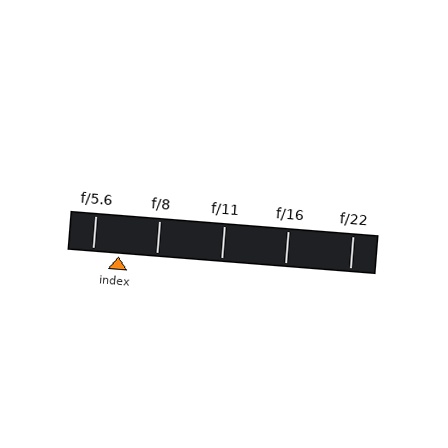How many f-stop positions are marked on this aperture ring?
There are 5 f-stop positions marked.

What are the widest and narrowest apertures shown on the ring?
The widest aperture shown is f/5.6 and the narrowest is f/22.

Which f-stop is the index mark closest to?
The index mark is closest to f/5.6.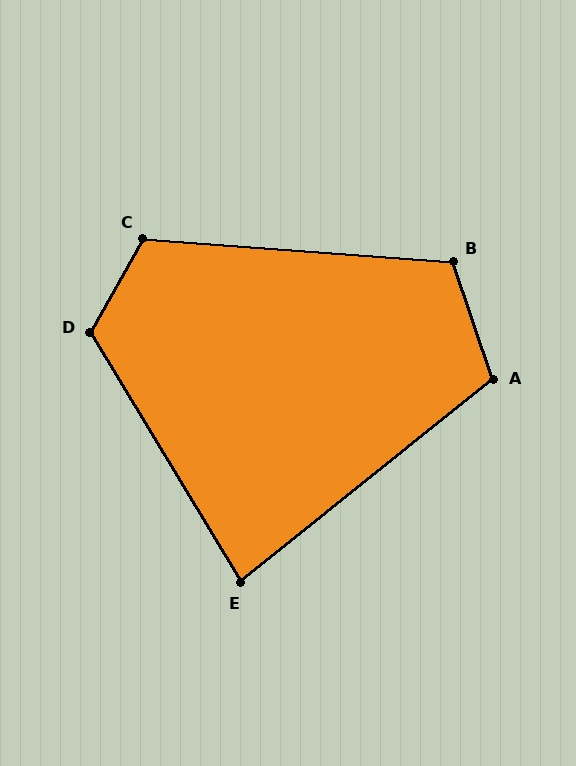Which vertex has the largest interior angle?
D, at approximately 119 degrees.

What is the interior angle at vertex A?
Approximately 110 degrees (obtuse).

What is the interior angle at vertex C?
Approximately 115 degrees (obtuse).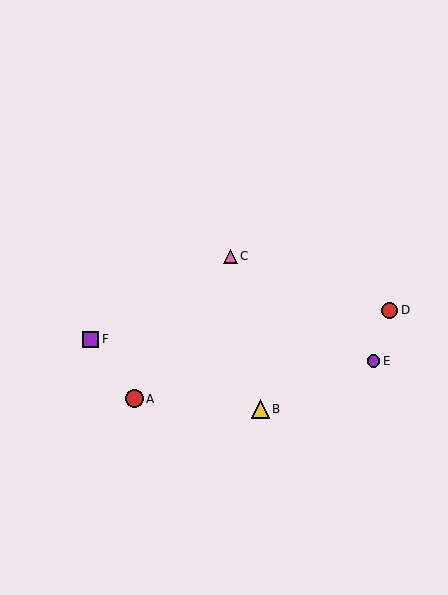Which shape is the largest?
The yellow triangle (labeled B) is the largest.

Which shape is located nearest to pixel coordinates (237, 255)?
The pink triangle (labeled C) at (230, 256) is nearest to that location.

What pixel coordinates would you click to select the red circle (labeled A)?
Click at (134, 399) to select the red circle A.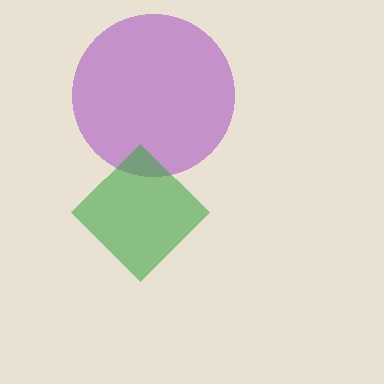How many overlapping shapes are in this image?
There are 2 overlapping shapes in the image.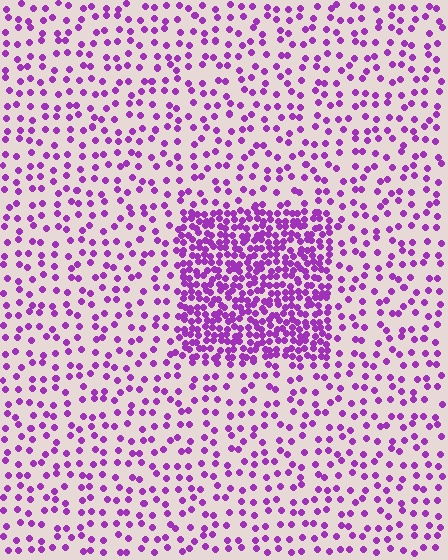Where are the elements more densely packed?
The elements are more densely packed inside the rectangle boundary.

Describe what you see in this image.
The image contains small purple elements arranged at two different densities. A rectangle-shaped region is visible where the elements are more densely packed than the surrounding area.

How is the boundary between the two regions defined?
The boundary is defined by a change in element density (approximately 2.9x ratio). All elements are the same color, size, and shape.